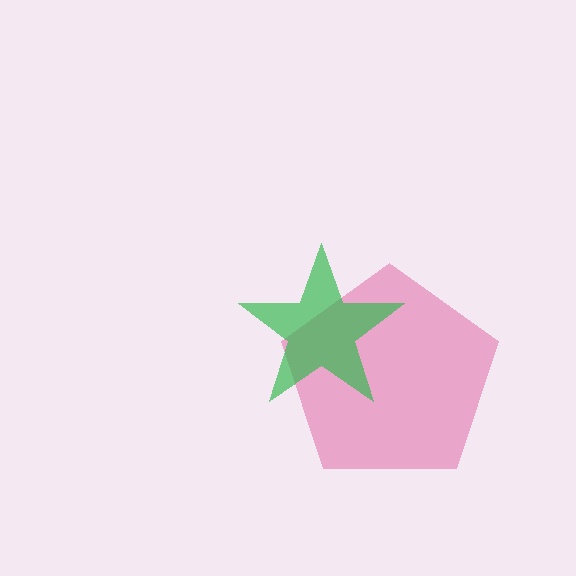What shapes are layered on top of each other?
The layered shapes are: a pink pentagon, a green star.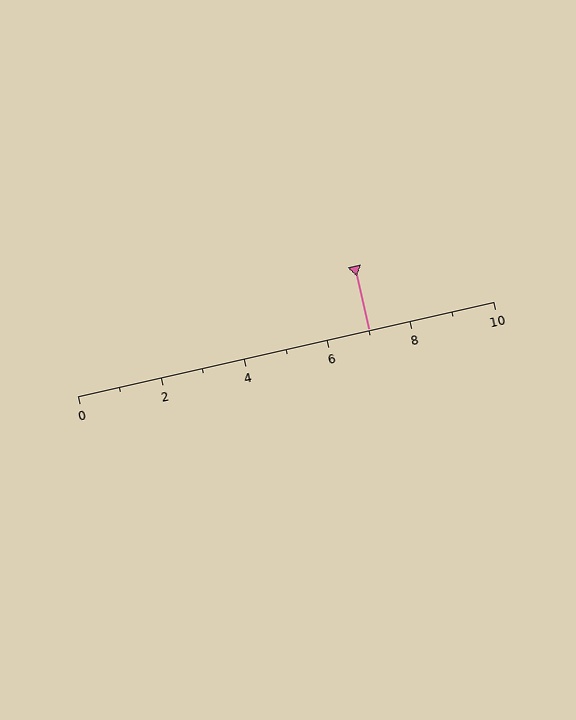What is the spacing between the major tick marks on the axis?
The major ticks are spaced 2 apart.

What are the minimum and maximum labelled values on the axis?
The axis runs from 0 to 10.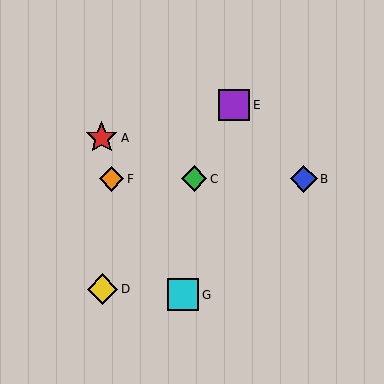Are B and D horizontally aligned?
No, B is at y≈179 and D is at y≈289.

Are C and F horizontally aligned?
Yes, both are at y≈179.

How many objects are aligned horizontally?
3 objects (B, C, F) are aligned horizontally.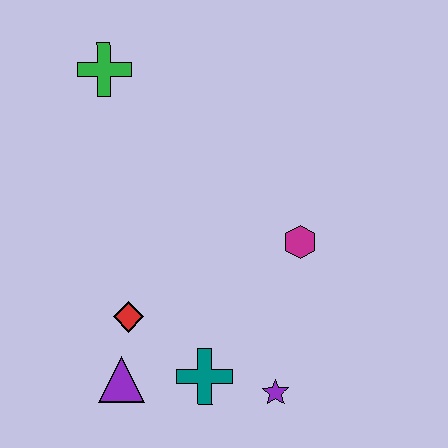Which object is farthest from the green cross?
The purple star is farthest from the green cross.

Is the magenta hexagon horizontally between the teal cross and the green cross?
No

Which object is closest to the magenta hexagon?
The purple star is closest to the magenta hexagon.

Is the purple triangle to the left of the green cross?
No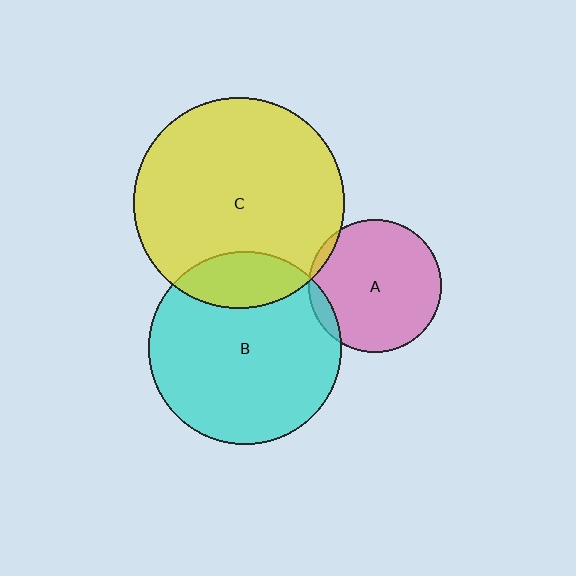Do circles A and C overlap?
Yes.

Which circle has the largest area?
Circle C (yellow).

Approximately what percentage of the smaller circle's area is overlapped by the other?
Approximately 5%.